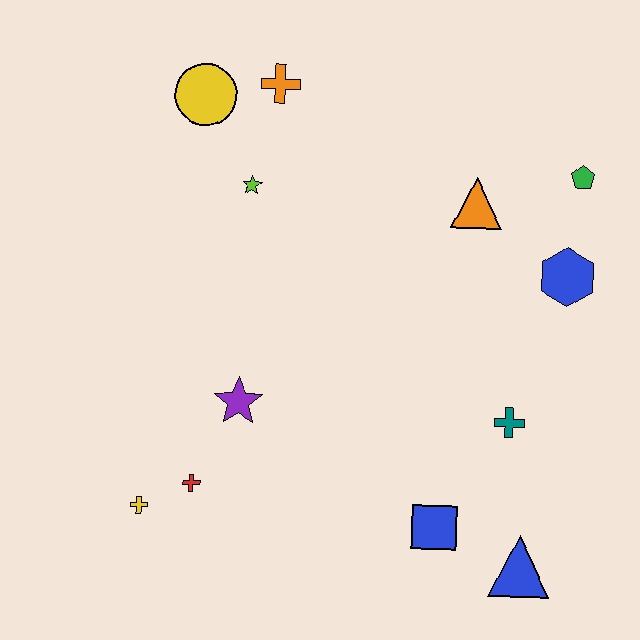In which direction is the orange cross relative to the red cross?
The orange cross is above the red cross.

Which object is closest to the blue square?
The blue triangle is closest to the blue square.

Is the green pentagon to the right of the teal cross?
Yes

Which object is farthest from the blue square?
The yellow circle is farthest from the blue square.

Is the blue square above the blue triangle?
Yes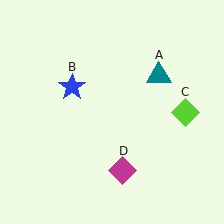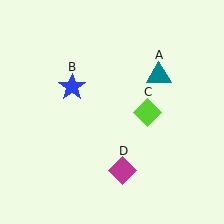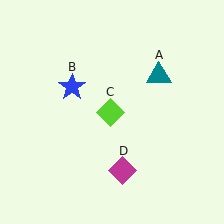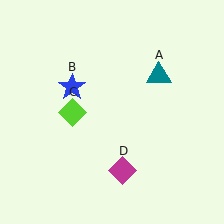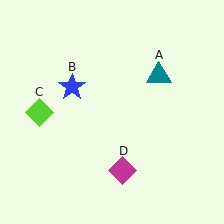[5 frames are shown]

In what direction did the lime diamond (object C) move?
The lime diamond (object C) moved left.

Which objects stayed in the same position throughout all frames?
Teal triangle (object A) and blue star (object B) and magenta diamond (object D) remained stationary.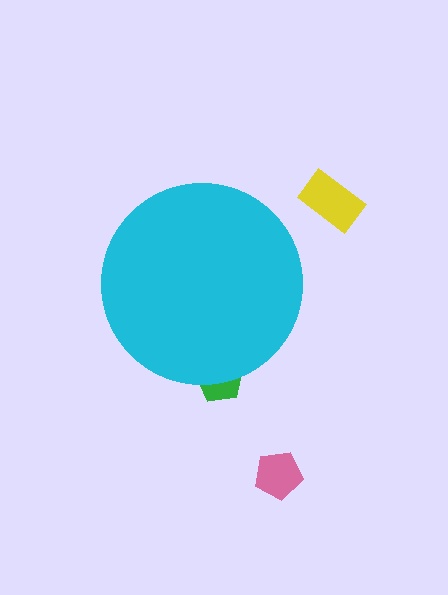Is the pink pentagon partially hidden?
No, the pink pentagon is fully visible.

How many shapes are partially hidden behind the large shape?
1 shape is partially hidden.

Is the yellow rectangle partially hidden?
No, the yellow rectangle is fully visible.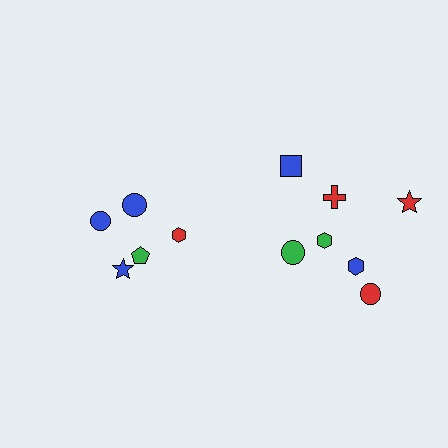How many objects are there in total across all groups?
There are 12 objects.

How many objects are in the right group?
There are 7 objects.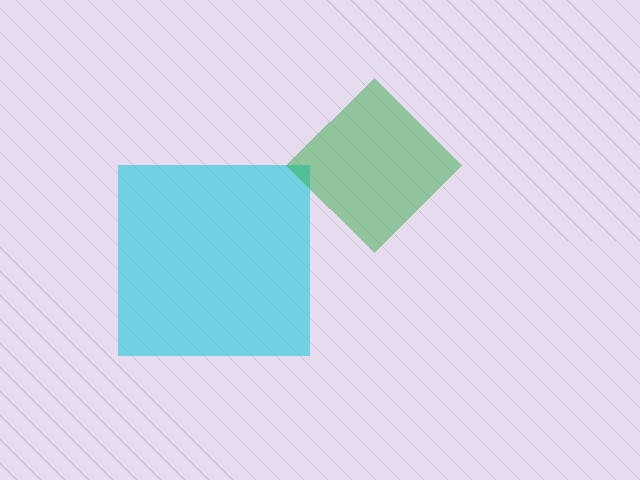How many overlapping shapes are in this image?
There are 2 overlapping shapes in the image.